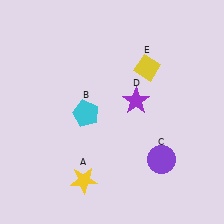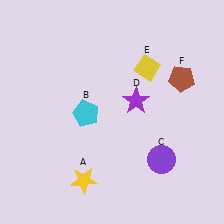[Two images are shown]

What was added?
A brown pentagon (F) was added in Image 2.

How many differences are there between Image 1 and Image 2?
There is 1 difference between the two images.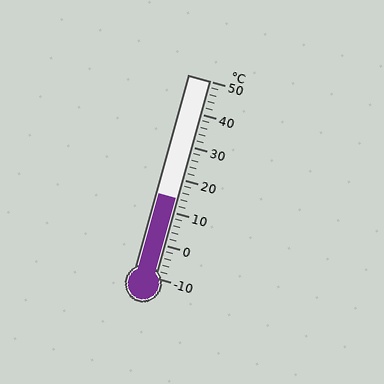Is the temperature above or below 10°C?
The temperature is above 10°C.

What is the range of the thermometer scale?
The thermometer scale ranges from -10°C to 50°C.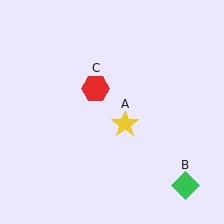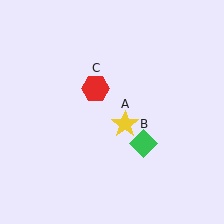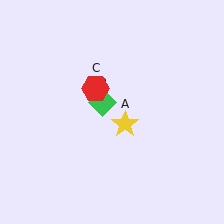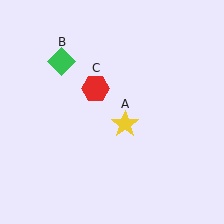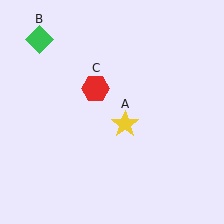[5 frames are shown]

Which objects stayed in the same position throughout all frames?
Yellow star (object A) and red hexagon (object C) remained stationary.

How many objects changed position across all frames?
1 object changed position: green diamond (object B).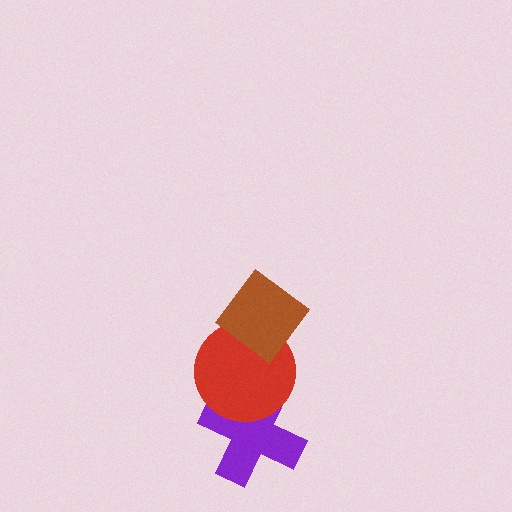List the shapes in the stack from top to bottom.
From top to bottom: the brown diamond, the red circle, the purple cross.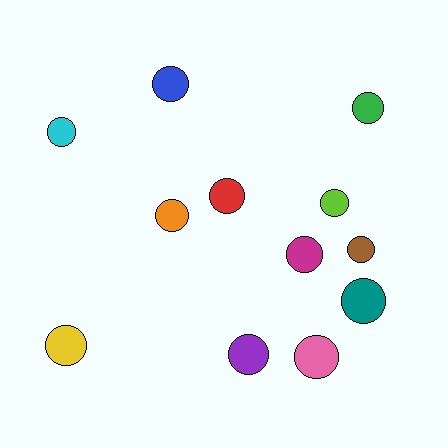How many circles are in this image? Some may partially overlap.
There are 12 circles.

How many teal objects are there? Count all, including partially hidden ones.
There is 1 teal object.